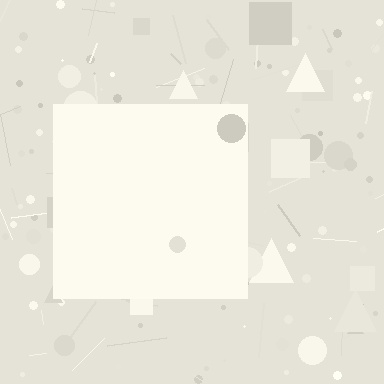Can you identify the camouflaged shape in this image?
The camouflaged shape is a square.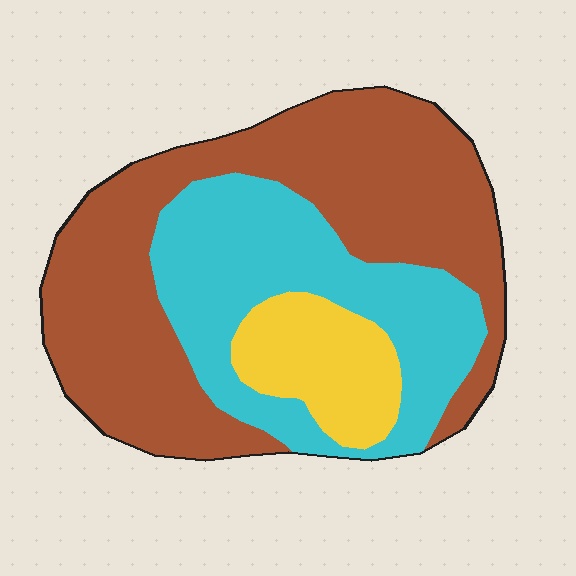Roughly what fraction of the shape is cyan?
Cyan covers 33% of the shape.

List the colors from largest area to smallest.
From largest to smallest: brown, cyan, yellow.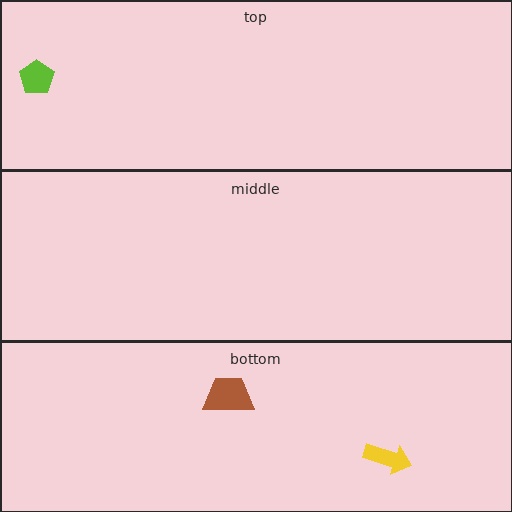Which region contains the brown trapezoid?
The bottom region.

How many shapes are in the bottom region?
2.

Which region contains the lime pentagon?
The top region.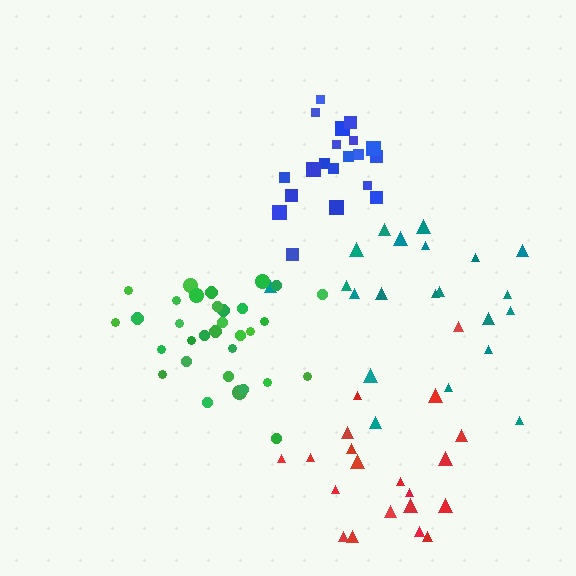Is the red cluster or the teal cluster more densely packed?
Red.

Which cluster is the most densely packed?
Blue.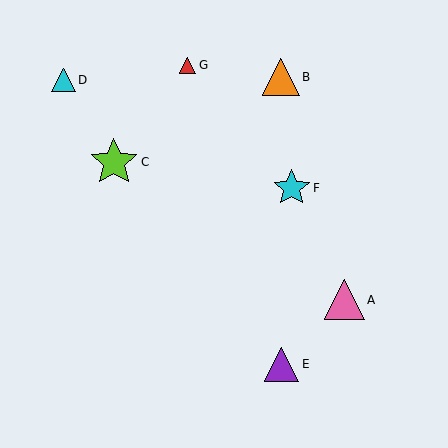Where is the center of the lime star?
The center of the lime star is at (114, 162).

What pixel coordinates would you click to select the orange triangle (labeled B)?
Click at (281, 77) to select the orange triangle B.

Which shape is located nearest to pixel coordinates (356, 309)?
The pink triangle (labeled A) at (345, 300) is nearest to that location.